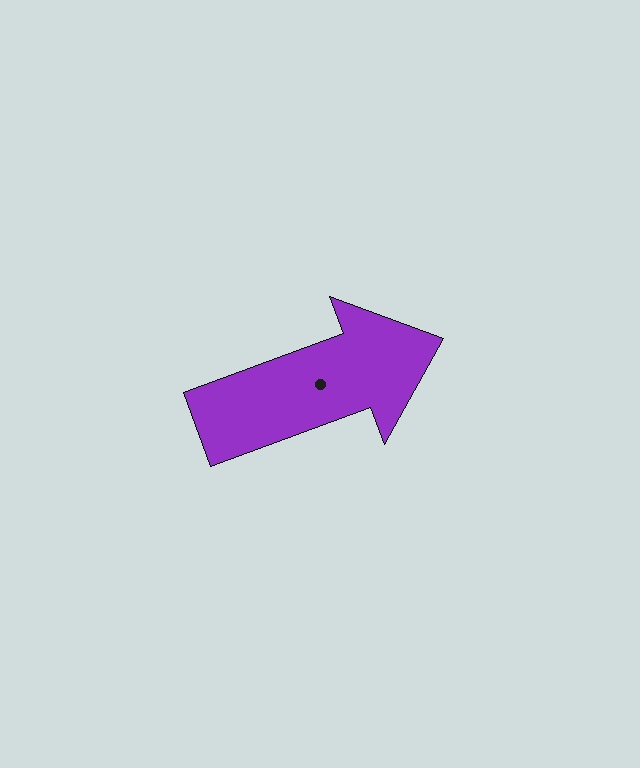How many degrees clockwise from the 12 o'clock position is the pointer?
Approximately 70 degrees.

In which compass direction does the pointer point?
East.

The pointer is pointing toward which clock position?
Roughly 2 o'clock.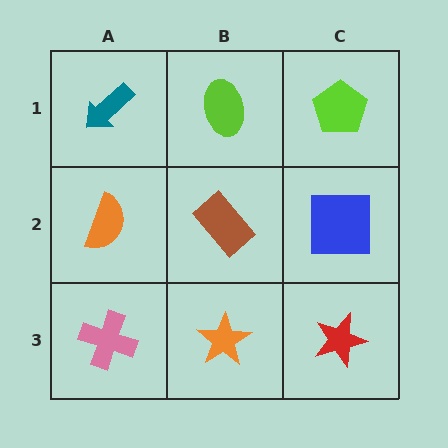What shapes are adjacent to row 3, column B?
A brown rectangle (row 2, column B), a pink cross (row 3, column A), a red star (row 3, column C).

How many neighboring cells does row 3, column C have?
2.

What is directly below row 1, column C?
A blue square.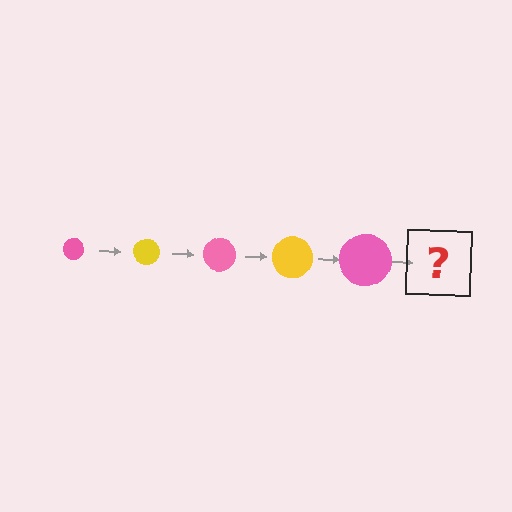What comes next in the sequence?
The next element should be a yellow circle, larger than the previous one.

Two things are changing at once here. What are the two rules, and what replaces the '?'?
The two rules are that the circle grows larger each step and the color cycles through pink and yellow. The '?' should be a yellow circle, larger than the previous one.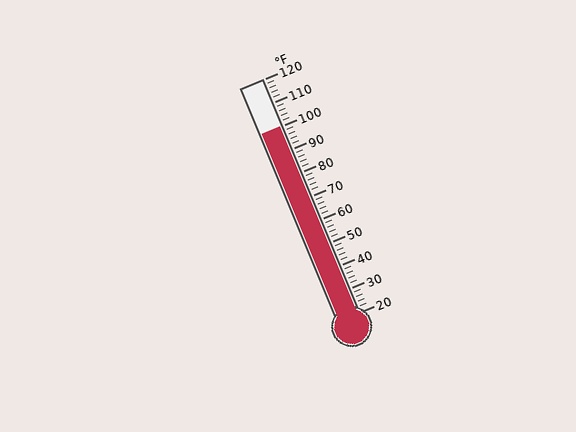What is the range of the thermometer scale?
The thermometer scale ranges from 20°F to 120°F.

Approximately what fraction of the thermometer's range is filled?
The thermometer is filled to approximately 80% of its range.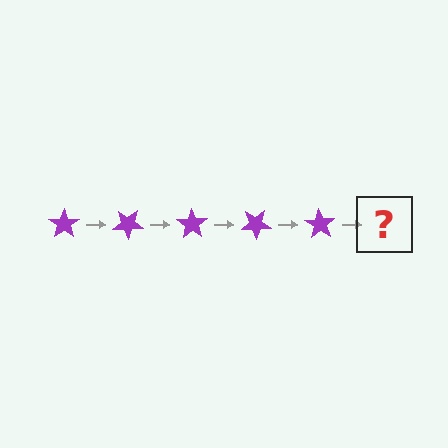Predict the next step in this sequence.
The next step is a purple star rotated 175 degrees.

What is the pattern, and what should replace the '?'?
The pattern is that the star rotates 35 degrees each step. The '?' should be a purple star rotated 175 degrees.